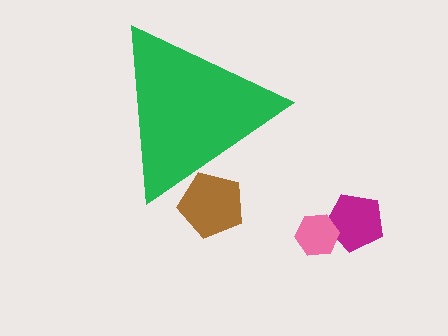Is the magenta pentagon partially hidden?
No, the magenta pentagon is fully visible.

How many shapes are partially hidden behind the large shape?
1 shape is partially hidden.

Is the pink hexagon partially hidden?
No, the pink hexagon is fully visible.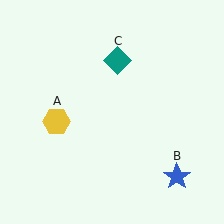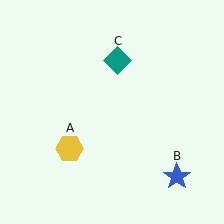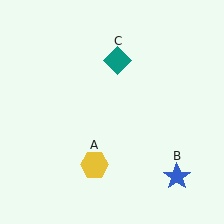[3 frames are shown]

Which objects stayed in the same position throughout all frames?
Blue star (object B) and teal diamond (object C) remained stationary.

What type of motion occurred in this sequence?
The yellow hexagon (object A) rotated counterclockwise around the center of the scene.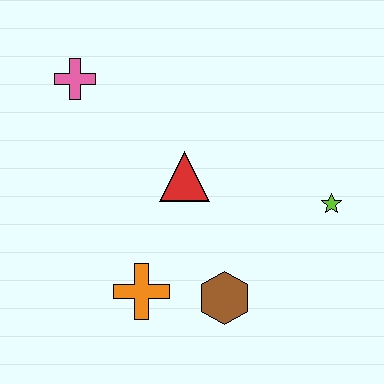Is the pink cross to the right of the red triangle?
No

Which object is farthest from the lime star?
The pink cross is farthest from the lime star.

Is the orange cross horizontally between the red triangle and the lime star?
No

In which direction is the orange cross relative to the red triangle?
The orange cross is below the red triangle.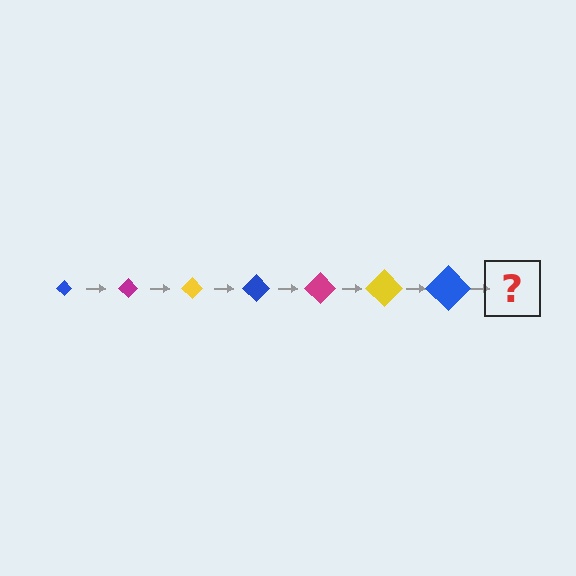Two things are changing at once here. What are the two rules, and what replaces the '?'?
The two rules are that the diamond grows larger each step and the color cycles through blue, magenta, and yellow. The '?' should be a magenta diamond, larger than the previous one.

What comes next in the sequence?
The next element should be a magenta diamond, larger than the previous one.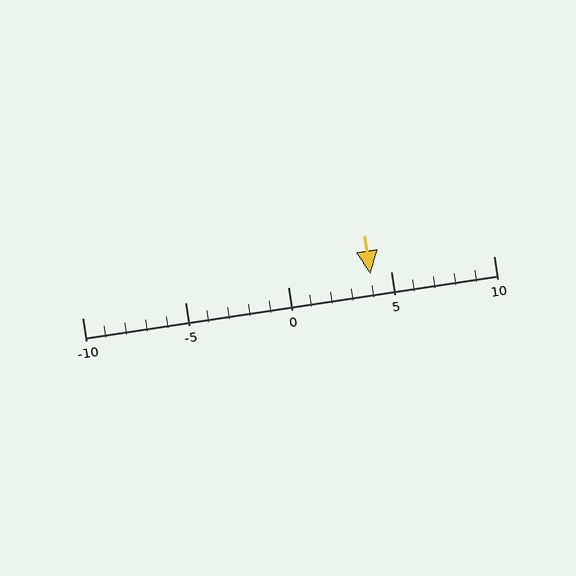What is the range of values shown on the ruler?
The ruler shows values from -10 to 10.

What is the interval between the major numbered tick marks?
The major tick marks are spaced 5 units apart.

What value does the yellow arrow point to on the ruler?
The yellow arrow points to approximately 4.